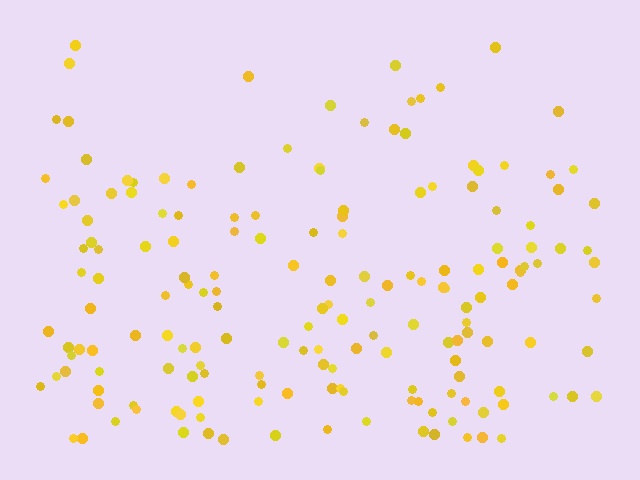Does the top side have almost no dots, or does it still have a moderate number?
Still a moderate number, just noticeably fewer than the bottom.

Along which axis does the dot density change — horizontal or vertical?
Vertical.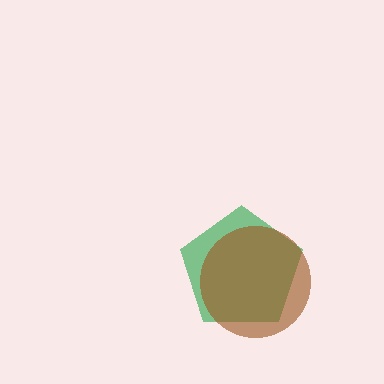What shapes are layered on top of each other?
The layered shapes are: a green pentagon, a brown circle.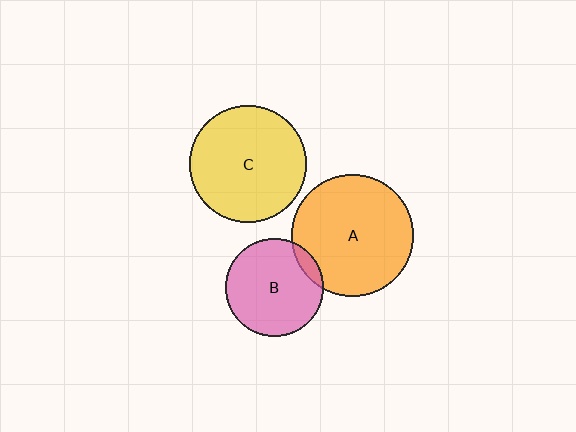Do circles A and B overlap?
Yes.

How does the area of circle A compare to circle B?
Approximately 1.5 times.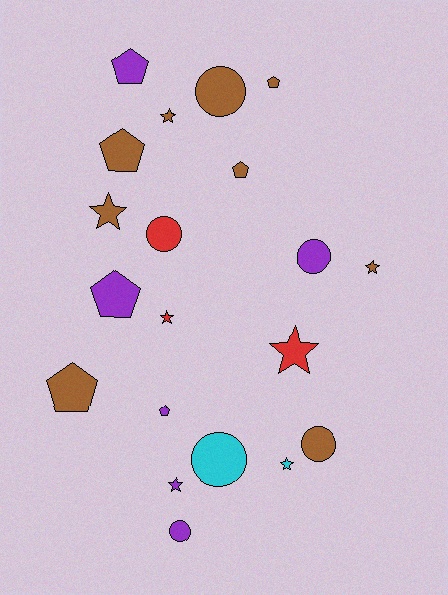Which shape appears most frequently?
Pentagon, with 7 objects.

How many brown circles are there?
There are 2 brown circles.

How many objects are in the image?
There are 20 objects.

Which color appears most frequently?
Brown, with 9 objects.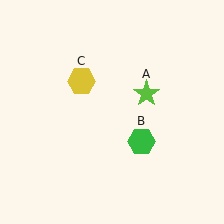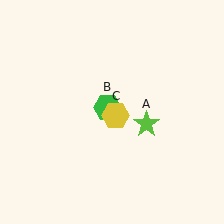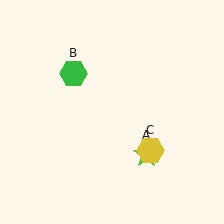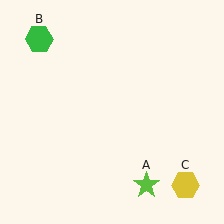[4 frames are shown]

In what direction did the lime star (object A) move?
The lime star (object A) moved down.